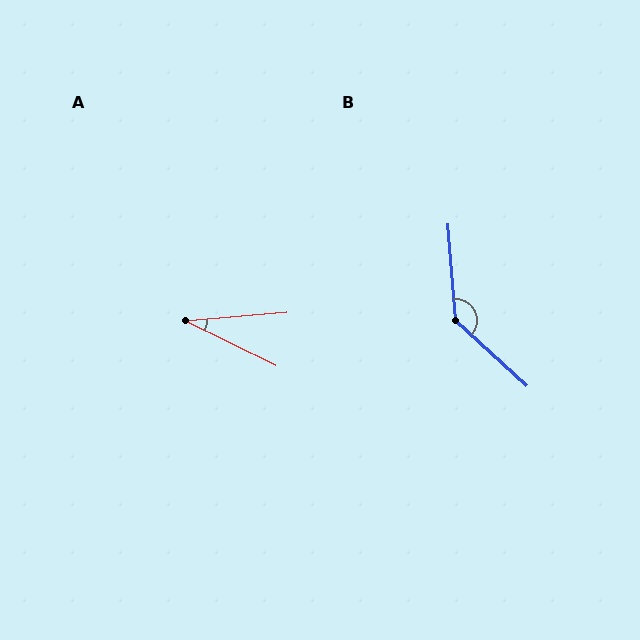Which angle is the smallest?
A, at approximately 31 degrees.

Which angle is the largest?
B, at approximately 137 degrees.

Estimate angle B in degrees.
Approximately 137 degrees.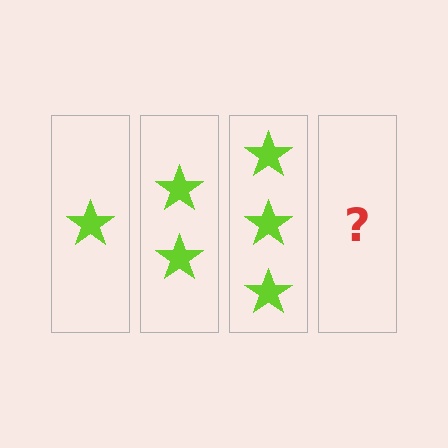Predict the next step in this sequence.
The next step is 4 stars.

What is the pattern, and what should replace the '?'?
The pattern is that each step adds one more star. The '?' should be 4 stars.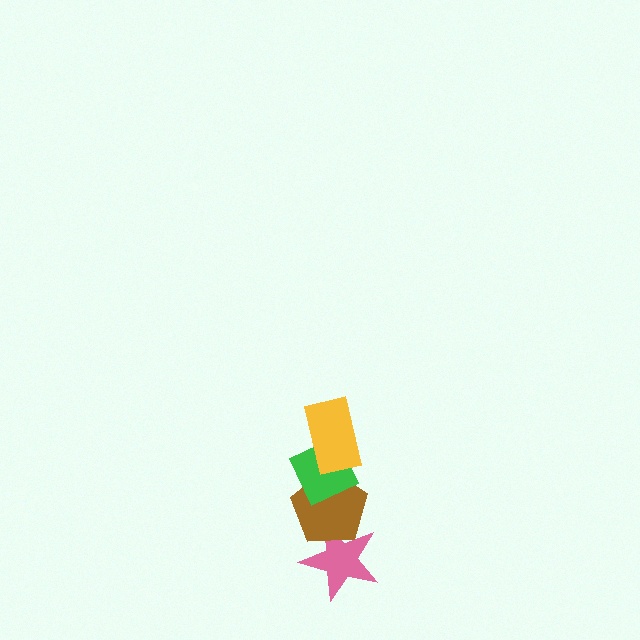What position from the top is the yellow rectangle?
The yellow rectangle is 1st from the top.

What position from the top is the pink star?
The pink star is 4th from the top.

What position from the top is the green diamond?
The green diamond is 2nd from the top.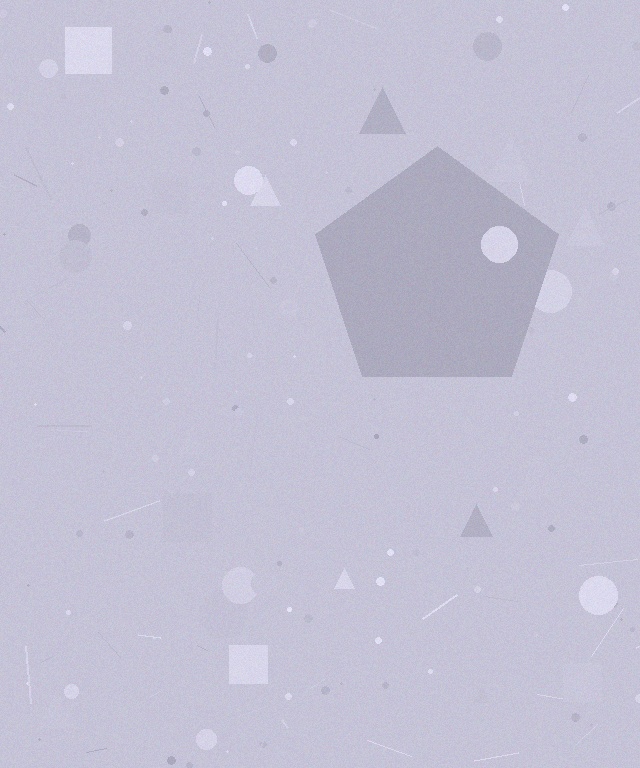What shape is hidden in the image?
A pentagon is hidden in the image.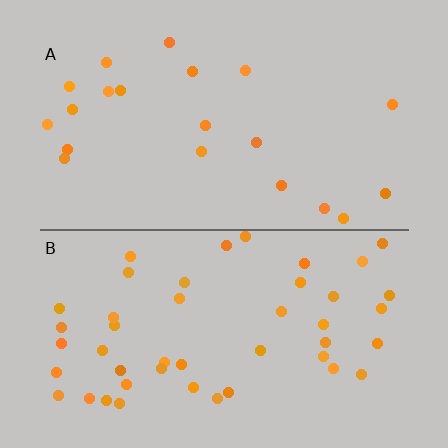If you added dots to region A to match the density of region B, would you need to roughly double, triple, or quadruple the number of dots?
Approximately double.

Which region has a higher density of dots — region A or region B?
B (the bottom).